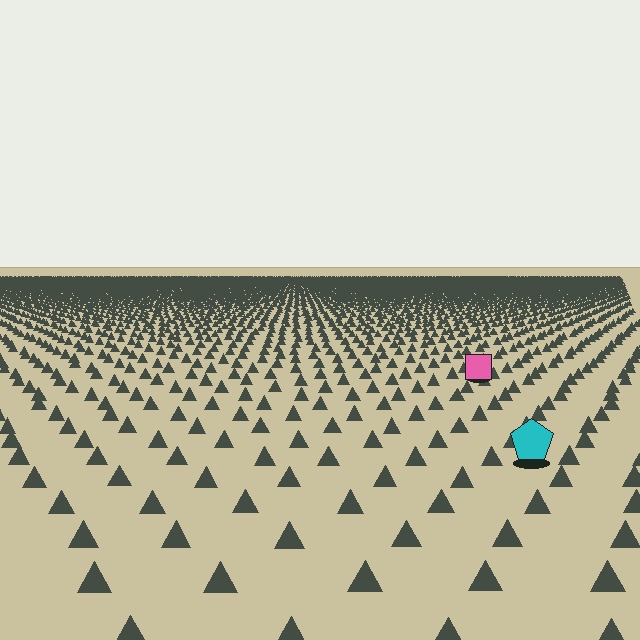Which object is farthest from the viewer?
The pink square is farthest from the viewer. It appears smaller and the ground texture around it is denser.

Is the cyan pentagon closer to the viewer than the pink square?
Yes. The cyan pentagon is closer — you can tell from the texture gradient: the ground texture is coarser near it.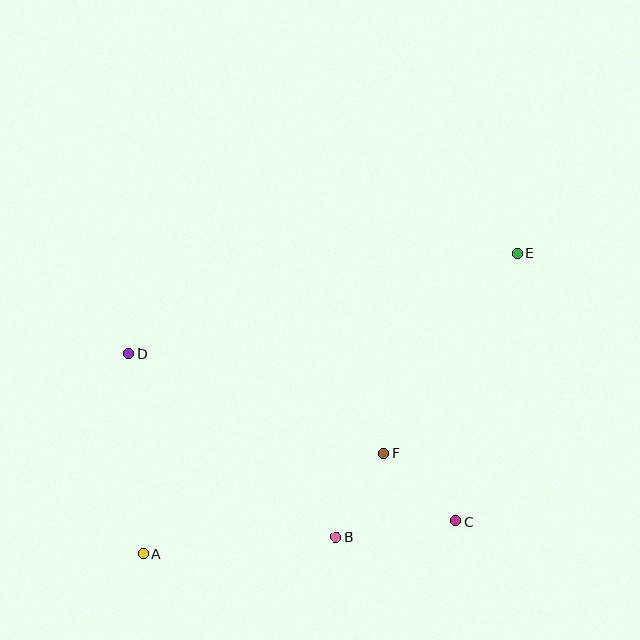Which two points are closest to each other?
Points B and F are closest to each other.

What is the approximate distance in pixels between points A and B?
The distance between A and B is approximately 194 pixels.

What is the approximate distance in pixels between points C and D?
The distance between C and D is approximately 367 pixels.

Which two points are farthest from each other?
Points A and E are farthest from each other.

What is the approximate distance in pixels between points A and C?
The distance between A and C is approximately 314 pixels.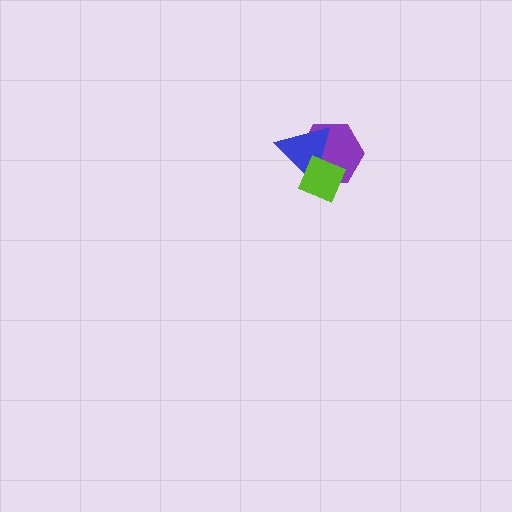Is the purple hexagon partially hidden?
Yes, it is partially covered by another shape.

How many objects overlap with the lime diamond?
2 objects overlap with the lime diamond.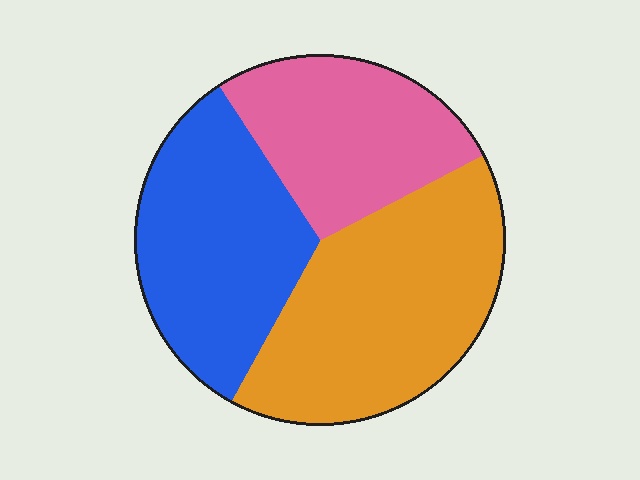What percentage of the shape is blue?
Blue takes up about one third (1/3) of the shape.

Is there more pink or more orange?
Orange.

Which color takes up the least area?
Pink, at roughly 25%.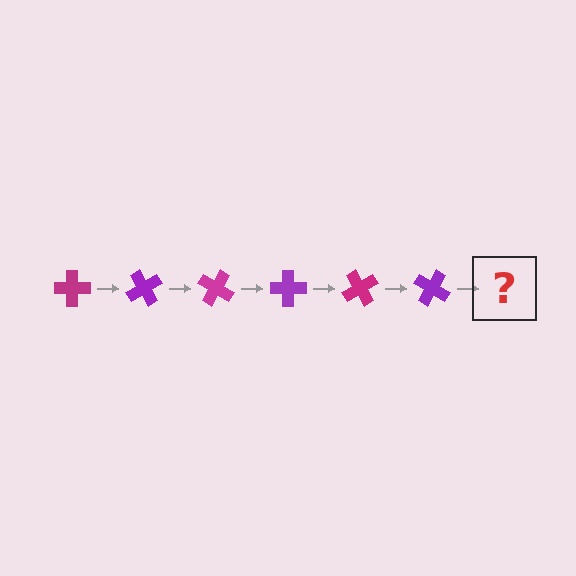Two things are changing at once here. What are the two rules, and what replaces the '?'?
The two rules are that it rotates 60 degrees each step and the color cycles through magenta and purple. The '?' should be a magenta cross, rotated 360 degrees from the start.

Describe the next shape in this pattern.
It should be a magenta cross, rotated 360 degrees from the start.